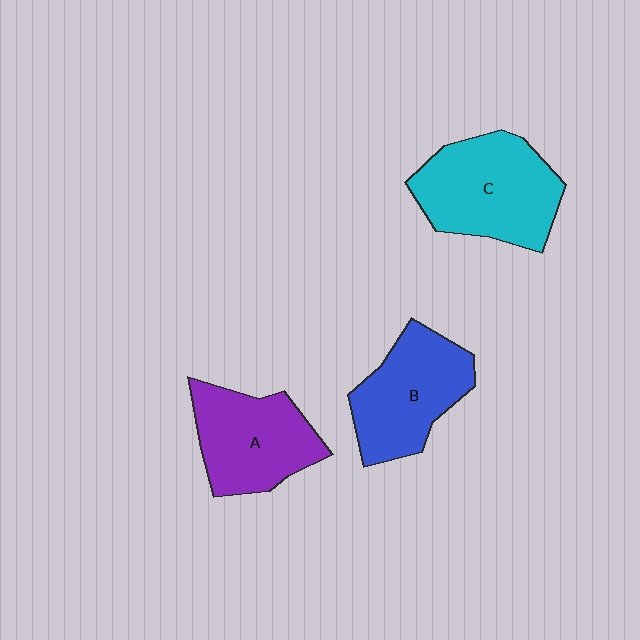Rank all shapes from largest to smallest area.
From largest to smallest: C (cyan), B (blue), A (purple).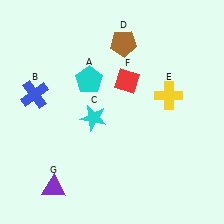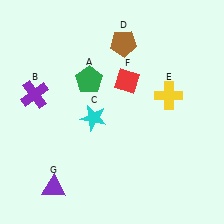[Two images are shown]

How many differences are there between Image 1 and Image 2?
There are 2 differences between the two images.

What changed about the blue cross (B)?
In Image 1, B is blue. In Image 2, it changed to purple.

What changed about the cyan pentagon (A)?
In Image 1, A is cyan. In Image 2, it changed to green.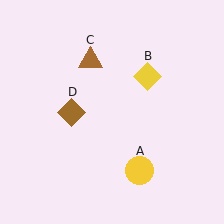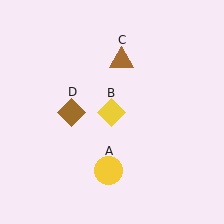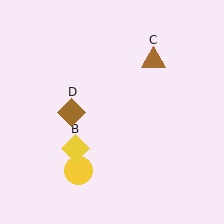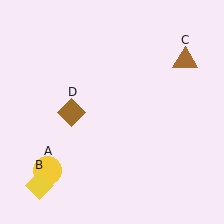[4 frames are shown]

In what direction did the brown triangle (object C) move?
The brown triangle (object C) moved right.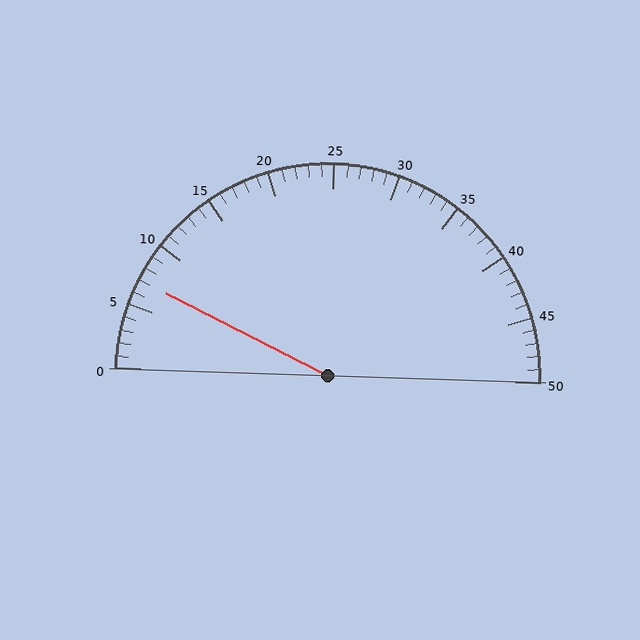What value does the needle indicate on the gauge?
The needle indicates approximately 7.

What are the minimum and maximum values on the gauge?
The gauge ranges from 0 to 50.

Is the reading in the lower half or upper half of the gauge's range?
The reading is in the lower half of the range (0 to 50).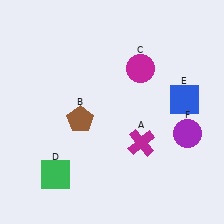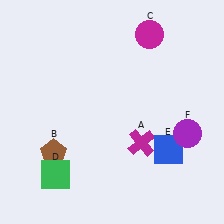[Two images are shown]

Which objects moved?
The objects that moved are: the brown pentagon (B), the magenta circle (C), the blue square (E).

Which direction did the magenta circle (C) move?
The magenta circle (C) moved up.